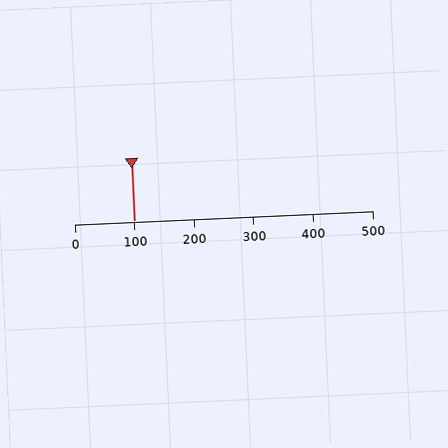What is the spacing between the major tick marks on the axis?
The major ticks are spaced 100 apart.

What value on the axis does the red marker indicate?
The marker indicates approximately 100.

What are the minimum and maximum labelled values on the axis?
The axis runs from 0 to 500.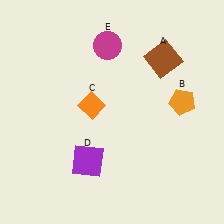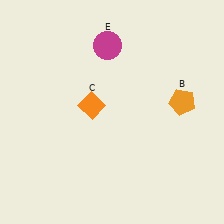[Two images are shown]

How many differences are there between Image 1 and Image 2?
There are 2 differences between the two images.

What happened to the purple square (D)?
The purple square (D) was removed in Image 2. It was in the bottom-left area of Image 1.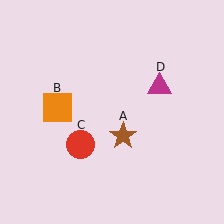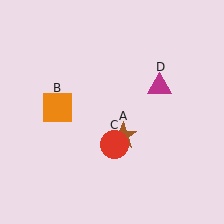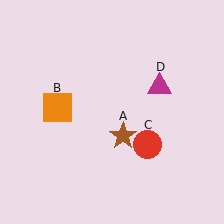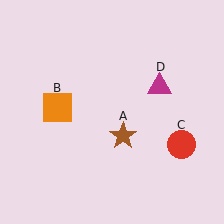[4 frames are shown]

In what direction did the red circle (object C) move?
The red circle (object C) moved right.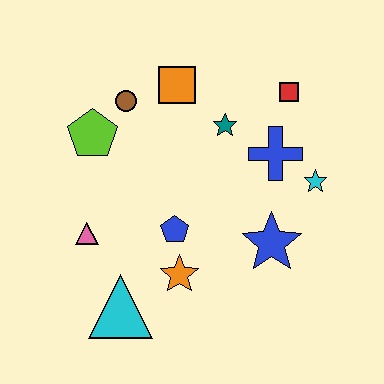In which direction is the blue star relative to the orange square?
The blue star is below the orange square.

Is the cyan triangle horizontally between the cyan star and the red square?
No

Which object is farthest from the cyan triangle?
The red square is farthest from the cyan triangle.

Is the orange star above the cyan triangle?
Yes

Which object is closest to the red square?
The blue cross is closest to the red square.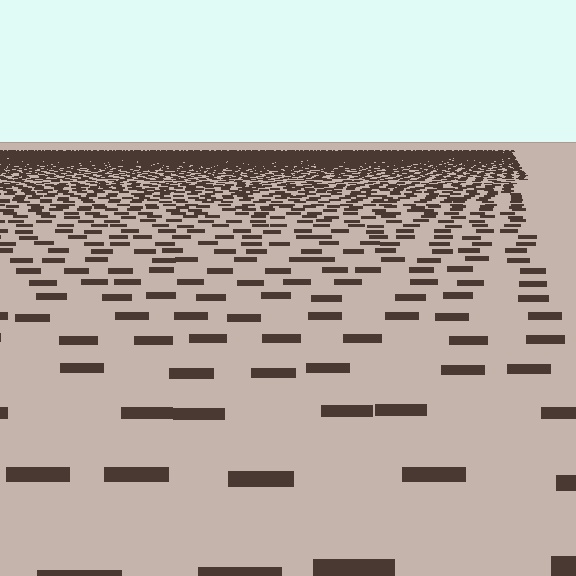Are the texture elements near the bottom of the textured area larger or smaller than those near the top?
Larger. Near the bottom, elements are closer to the viewer and appear at a bigger on-screen size.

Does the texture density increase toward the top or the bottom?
Density increases toward the top.